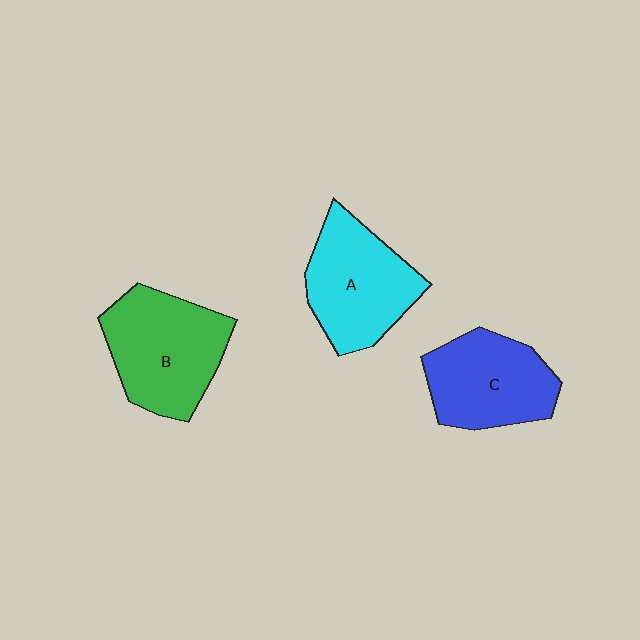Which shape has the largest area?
Shape B (green).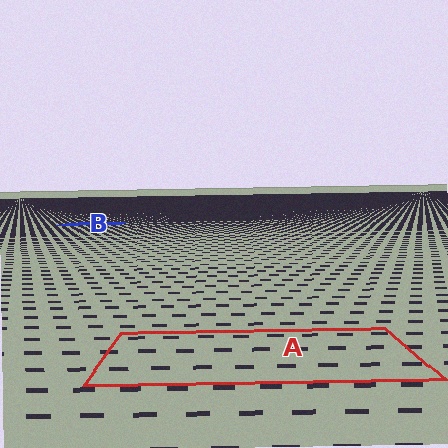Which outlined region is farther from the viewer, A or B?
Region B is farther from the viewer — the texture elements inside it appear smaller and more densely packed.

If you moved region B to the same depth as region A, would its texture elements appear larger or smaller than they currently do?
They would appear larger. At a closer depth, the same texture elements are projected at a bigger on-screen size.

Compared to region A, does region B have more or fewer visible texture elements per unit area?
Region B has more texture elements per unit area — they are packed more densely because it is farther away.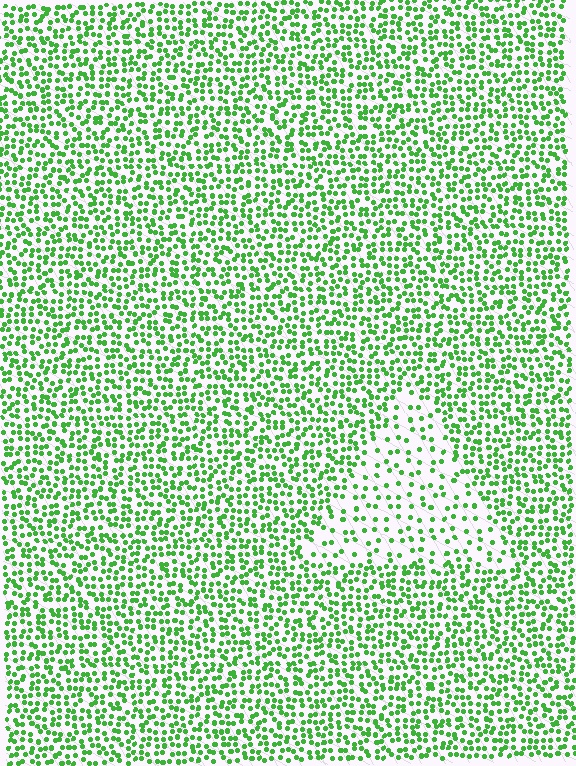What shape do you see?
I see a triangle.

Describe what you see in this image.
The image contains small green elements arranged at two different densities. A triangle-shaped region is visible where the elements are less densely packed than the surrounding area.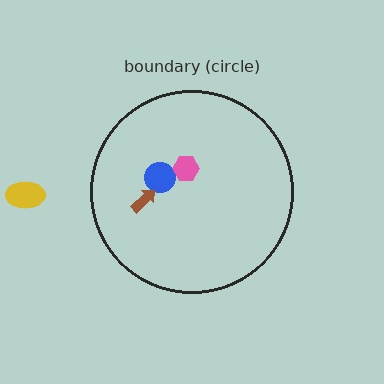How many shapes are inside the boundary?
3 inside, 1 outside.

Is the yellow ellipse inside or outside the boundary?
Outside.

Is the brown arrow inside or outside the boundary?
Inside.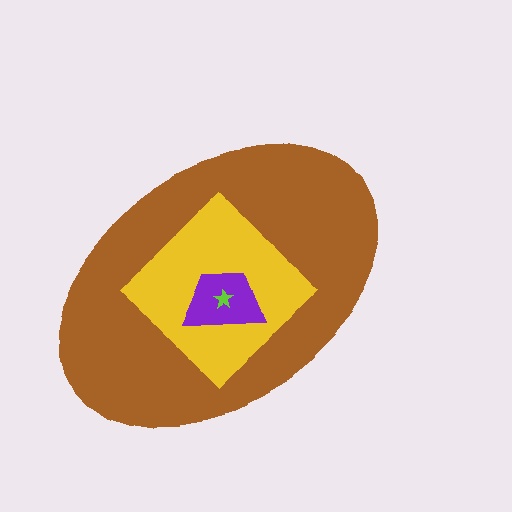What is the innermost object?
The lime star.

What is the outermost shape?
The brown ellipse.